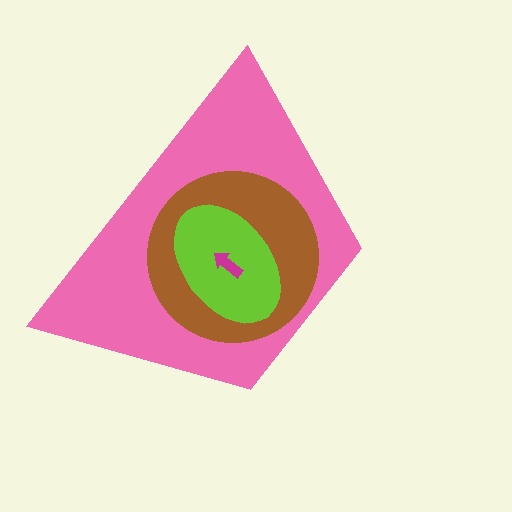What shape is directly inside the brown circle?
The lime ellipse.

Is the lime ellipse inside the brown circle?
Yes.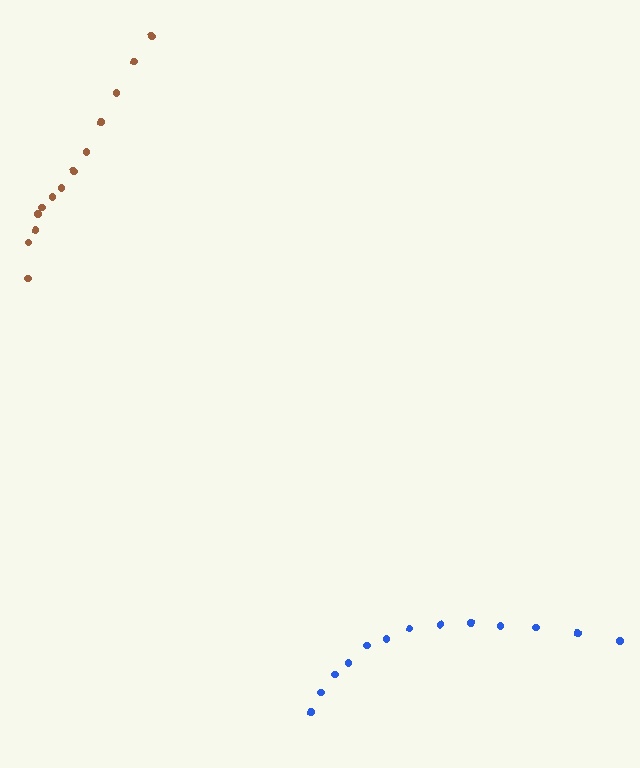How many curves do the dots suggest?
There are 2 distinct paths.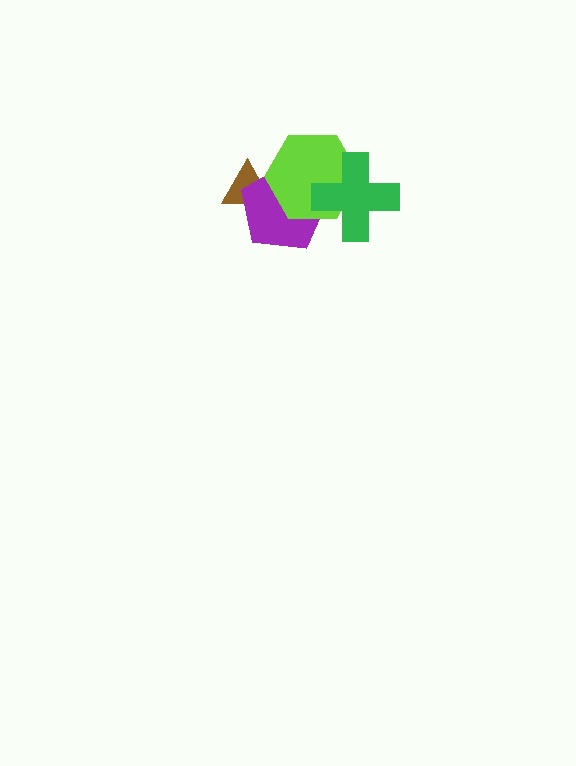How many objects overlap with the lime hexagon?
3 objects overlap with the lime hexagon.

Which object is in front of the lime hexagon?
The green cross is in front of the lime hexagon.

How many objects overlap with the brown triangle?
2 objects overlap with the brown triangle.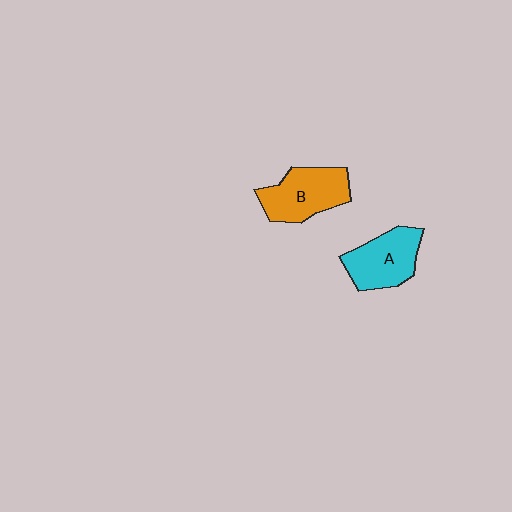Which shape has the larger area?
Shape B (orange).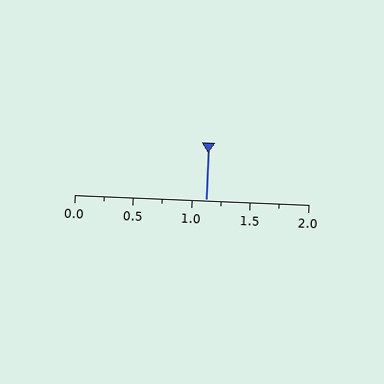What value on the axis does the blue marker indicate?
The marker indicates approximately 1.12.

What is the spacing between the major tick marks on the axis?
The major ticks are spaced 0.5 apart.